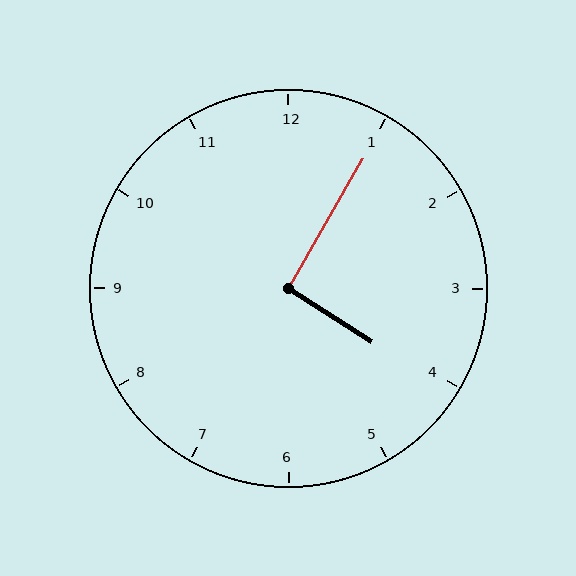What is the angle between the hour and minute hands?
Approximately 92 degrees.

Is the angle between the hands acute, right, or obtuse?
It is right.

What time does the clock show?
4:05.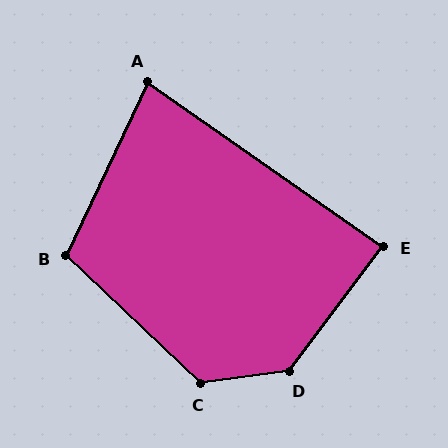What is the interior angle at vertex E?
Approximately 88 degrees (approximately right).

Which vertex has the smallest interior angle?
A, at approximately 80 degrees.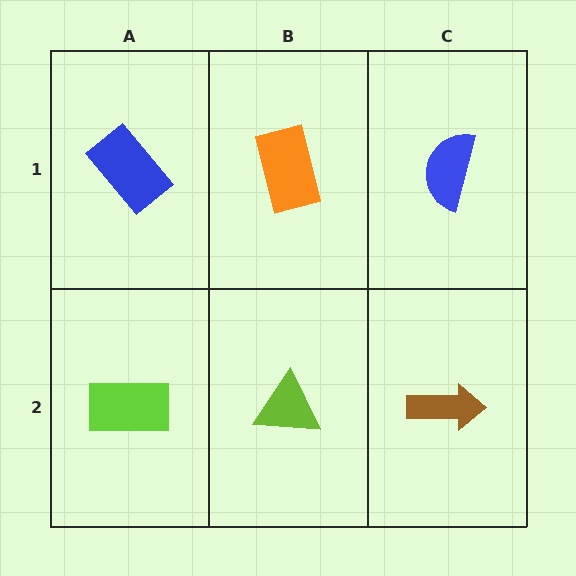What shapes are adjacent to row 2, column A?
A blue rectangle (row 1, column A), a lime triangle (row 2, column B).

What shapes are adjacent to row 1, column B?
A lime triangle (row 2, column B), a blue rectangle (row 1, column A), a blue semicircle (row 1, column C).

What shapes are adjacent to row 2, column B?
An orange rectangle (row 1, column B), a lime rectangle (row 2, column A), a brown arrow (row 2, column C).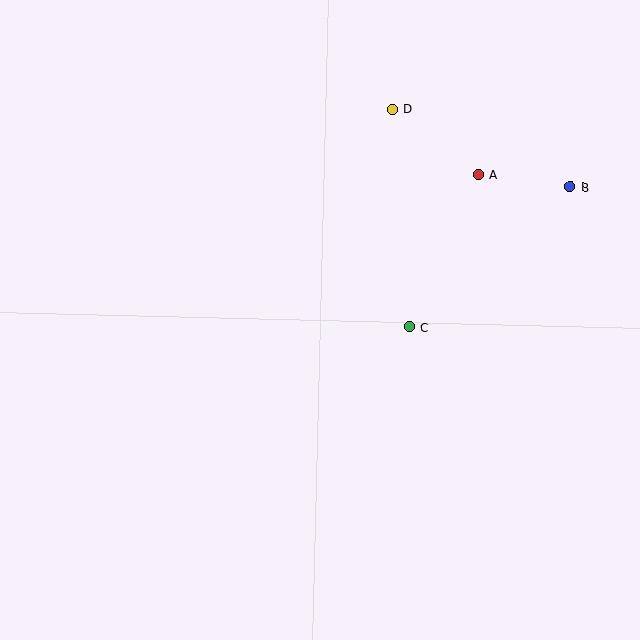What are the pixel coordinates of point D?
Point D is at (392, 109).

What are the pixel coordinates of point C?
Point C is at (409, 327).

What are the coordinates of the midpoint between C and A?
The midpoint between C and A is at (443, 251).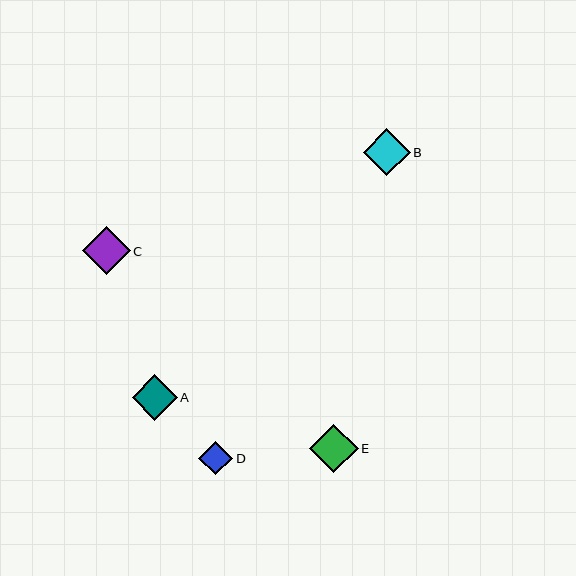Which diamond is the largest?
Diamond E is the largest with a size of approximately 48 pixels.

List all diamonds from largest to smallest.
From largest to smallest: E, C, B, A, D.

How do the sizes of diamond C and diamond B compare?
Diamond C and diamond B are approximately the same size.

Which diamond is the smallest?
Diamond D is the smallest with a size of approximately 34 pixels.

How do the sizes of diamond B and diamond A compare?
Diamond B and diamond A are approximately the same size.